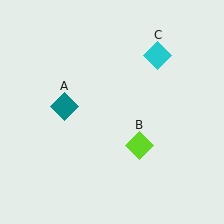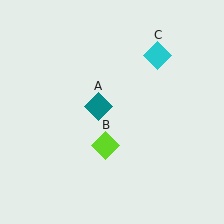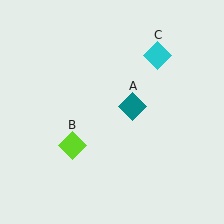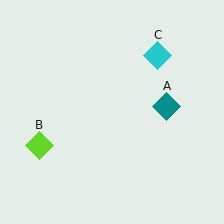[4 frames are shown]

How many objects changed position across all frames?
2 objects changed position: teal diamond (object A), lime diamond (object B).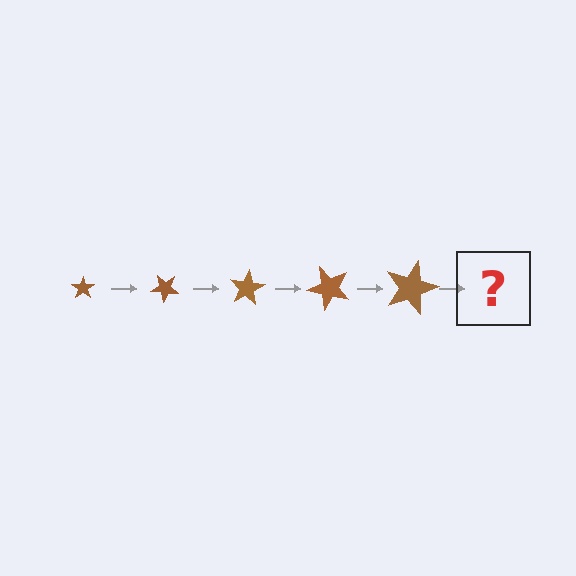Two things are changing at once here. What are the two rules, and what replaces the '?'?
The two rules are that the star grows larger each step and it rotates 40 degrees each step. The '?' should be a star, larger than the previous one and rotated 200 degrees from the start.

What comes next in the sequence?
The next element should be a star, larger than the previous one and rotated 200 degrees from the start.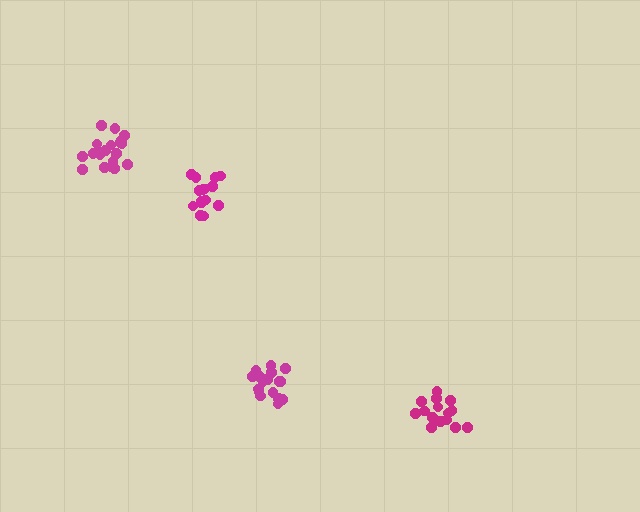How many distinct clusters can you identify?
There are 4 distinct clusters.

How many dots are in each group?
Group 1: 15 dots, Group 2: 20 dots, Group 3: 15 dots, Group 4: 19 dots (69 total).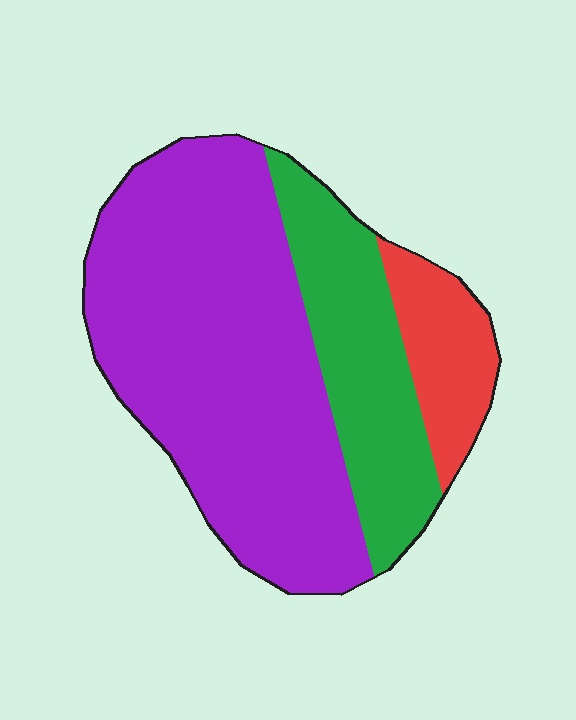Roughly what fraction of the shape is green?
Green covers roughly 25% of the shape.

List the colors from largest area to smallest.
From largest to smallest: purple, green, red.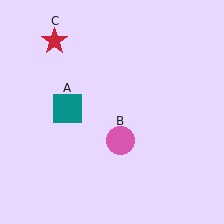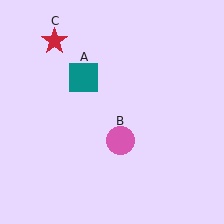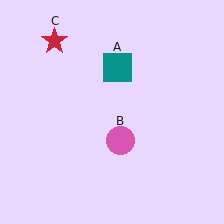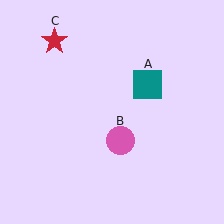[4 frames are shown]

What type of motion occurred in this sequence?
The teal square (object A) rotated clockwise around the center of the scene.